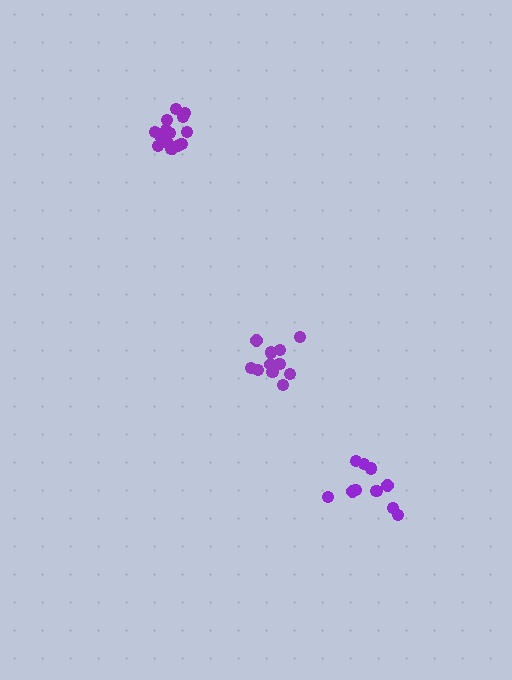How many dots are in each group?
Group 1: 16 dots, Group 2: 11 dots, Group 3: 10 dots (37 total).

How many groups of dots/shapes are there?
There are 3 groups.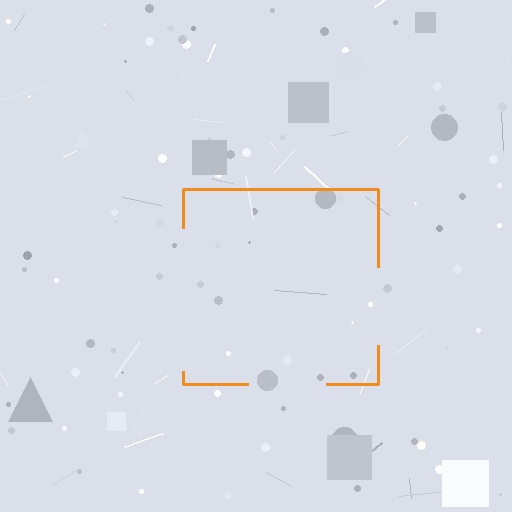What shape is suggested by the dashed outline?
The dashed outline suggests a square.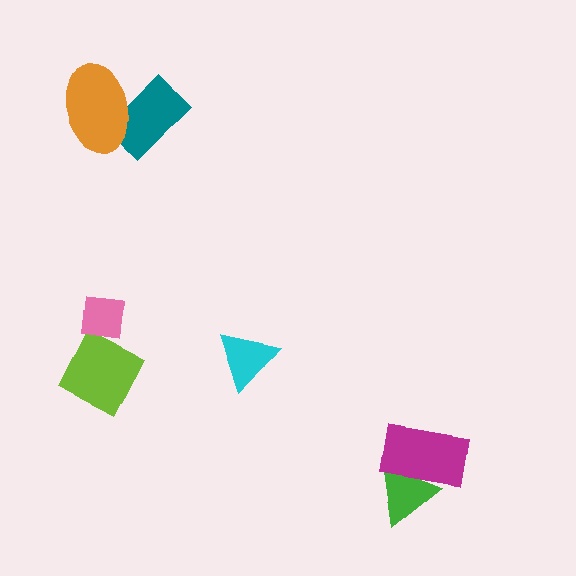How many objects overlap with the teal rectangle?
1 object overlaps with the teal rectangle.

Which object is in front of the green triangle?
The magenta rectangle is in front of the green triangle.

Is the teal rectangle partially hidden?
Yes, it is partially covered by another shape.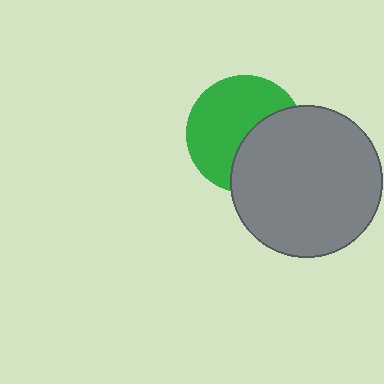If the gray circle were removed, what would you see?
You would see the complete green circle.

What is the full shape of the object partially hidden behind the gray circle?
The partially hidden object is a green circle.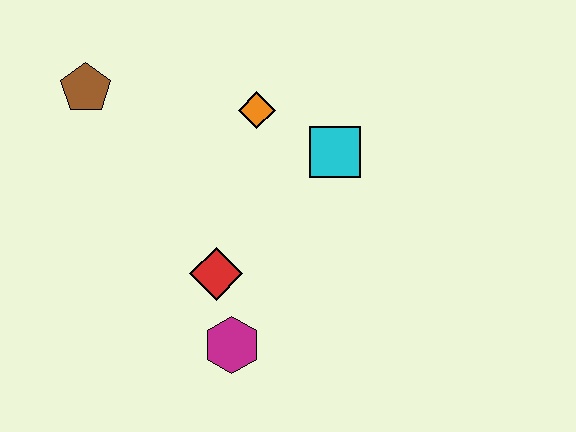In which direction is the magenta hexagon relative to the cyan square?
The magenta hexagon is below the cyan square.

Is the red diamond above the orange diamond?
No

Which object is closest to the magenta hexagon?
The red diamond is closest to the magenta hexagon.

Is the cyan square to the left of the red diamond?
No